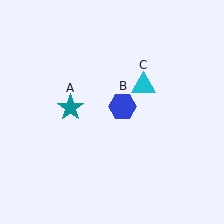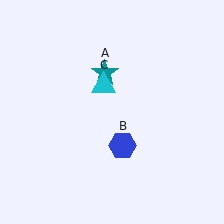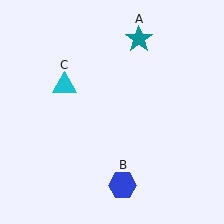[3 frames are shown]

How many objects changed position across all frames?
3 objects changed position: teal star (object A), blue hexagon (object B), cyan triangle (object C).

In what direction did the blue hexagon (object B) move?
The blue hexagon (object B) moved down.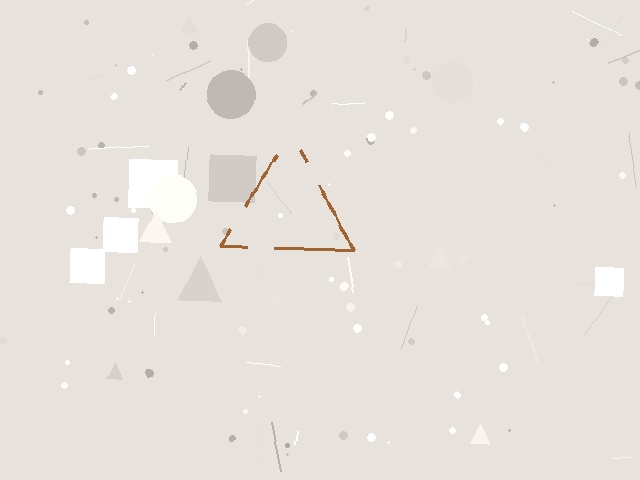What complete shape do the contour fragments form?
The contour fragments form a triangle.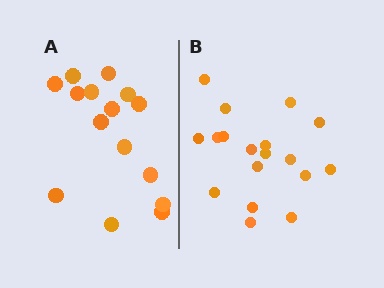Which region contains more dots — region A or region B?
Region B (the right region) has more dots.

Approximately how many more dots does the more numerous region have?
Region B has just a few more — roughly 2 or 3 more dots than region A.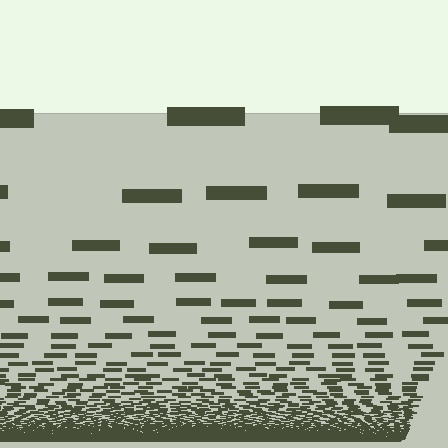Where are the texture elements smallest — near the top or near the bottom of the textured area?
Near the bottom.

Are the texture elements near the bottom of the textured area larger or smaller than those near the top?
Smaller. The gradient is inverted — elements near the bottom are smaller and denser.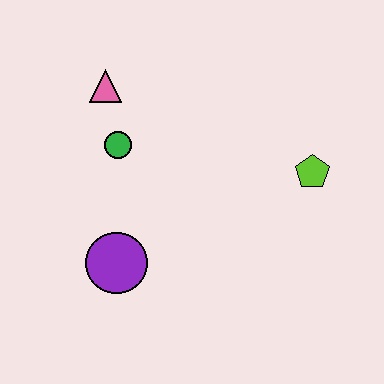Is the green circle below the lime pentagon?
No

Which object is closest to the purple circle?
The green circle is closest to the purple circle.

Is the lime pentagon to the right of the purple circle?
Yes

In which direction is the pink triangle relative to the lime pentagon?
The pink triangle is to the left of the lime pentagon.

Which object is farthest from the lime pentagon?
The pink triangle is farthest from the lime pentagon.